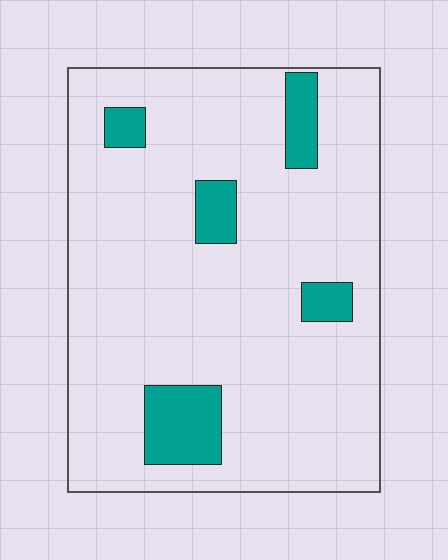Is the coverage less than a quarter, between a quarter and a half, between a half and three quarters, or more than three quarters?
Less than a quarter.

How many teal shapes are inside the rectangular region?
5.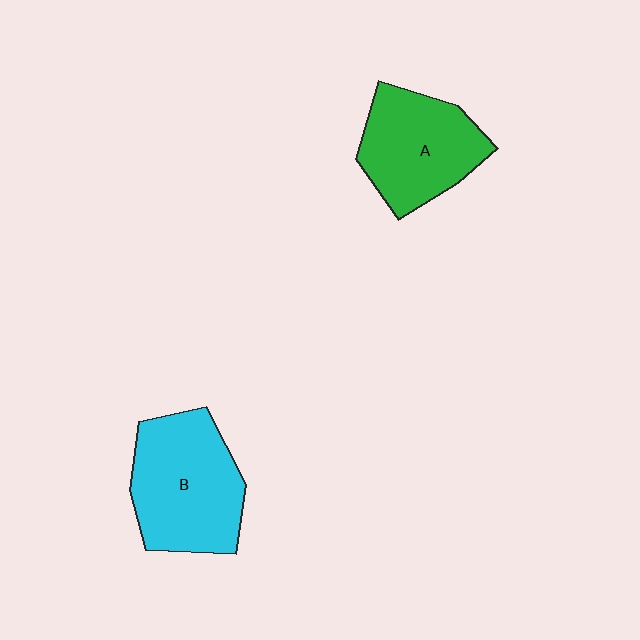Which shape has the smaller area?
Shape A (green).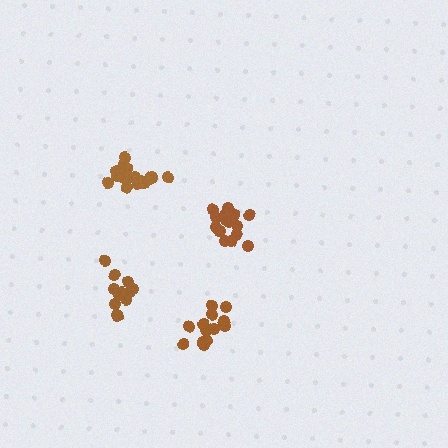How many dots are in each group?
Group 1: 17 dots, Group 2: 17 dots, Group 3: 13 dots, Group 4: 14 dots (61 total).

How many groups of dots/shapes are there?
There are 4 groups.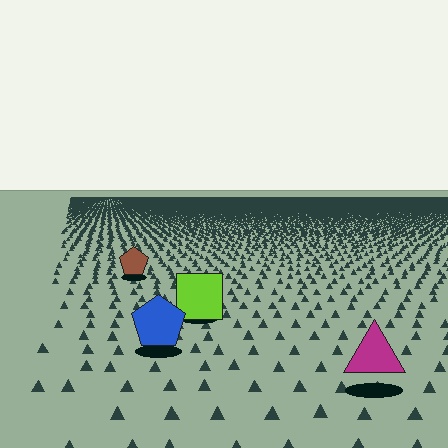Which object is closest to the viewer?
The magenta triangle is closest. The texture marks near it are larger and more spread out.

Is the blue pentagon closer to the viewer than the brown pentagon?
Yes. The blue pentagon is closer — you can tell from the texture gradient: the ground texture is coarser near it.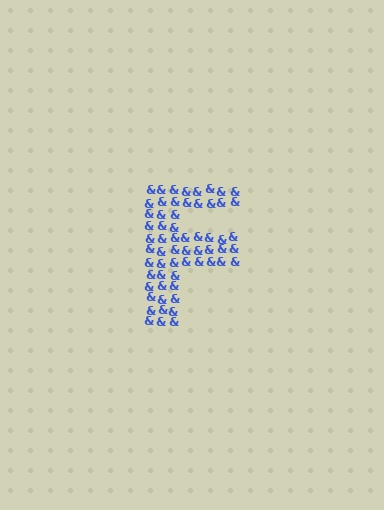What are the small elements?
The small elements are ampersands.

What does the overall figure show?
The overall figure shows the letter F.